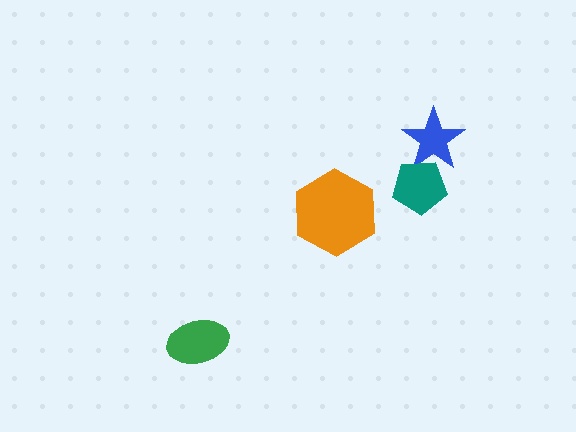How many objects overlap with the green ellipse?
0 objects overlap with the green ellipse.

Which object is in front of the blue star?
The teal pentagon is in front of the blue star.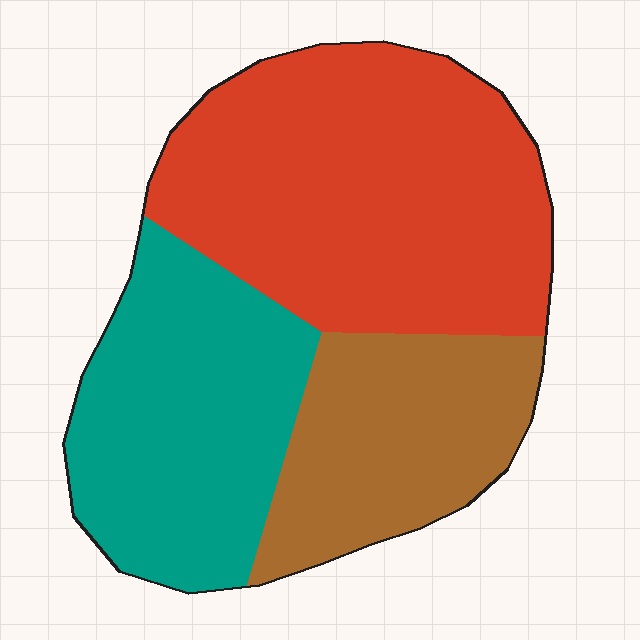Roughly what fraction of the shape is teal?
Teal covers roughly 30% of the shape.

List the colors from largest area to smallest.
From largest to smallest: red, teal, brown.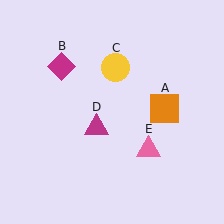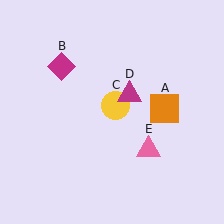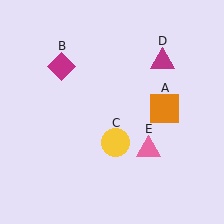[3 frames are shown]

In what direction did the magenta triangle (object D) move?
The magenta triangle (object D) moved up and to the right.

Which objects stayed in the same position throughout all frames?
Orange square (object A) and magenta diamond (object B) and pink triangle (object E) remained stationary.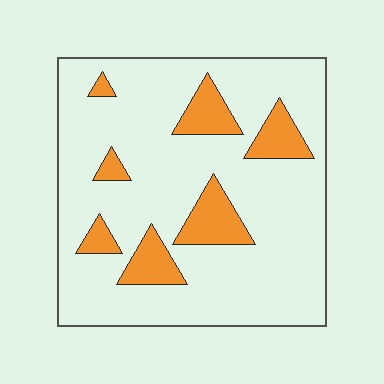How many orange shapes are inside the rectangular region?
7.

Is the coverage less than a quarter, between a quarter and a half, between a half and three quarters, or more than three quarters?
Less than a quarter.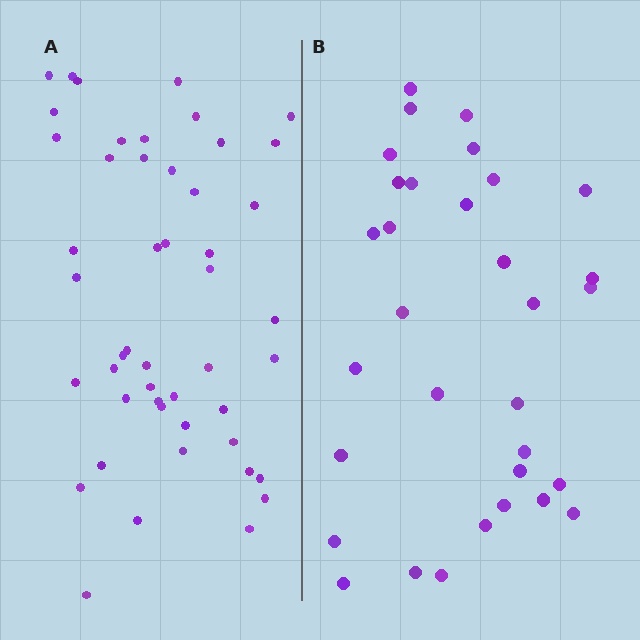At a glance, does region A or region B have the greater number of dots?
Region A (the left region) has more dots.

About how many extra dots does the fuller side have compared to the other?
Region A has approximately 15 more dots than region B.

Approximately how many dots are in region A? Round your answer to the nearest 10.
About 50 dots. (The exact count is 48, which rounds to 50.)